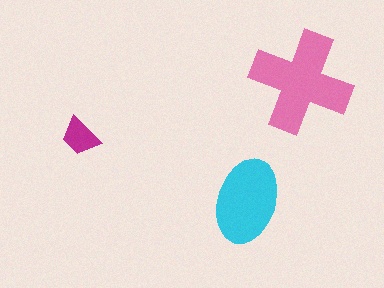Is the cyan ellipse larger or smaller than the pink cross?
Smaller.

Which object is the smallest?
The magenta trapezoid.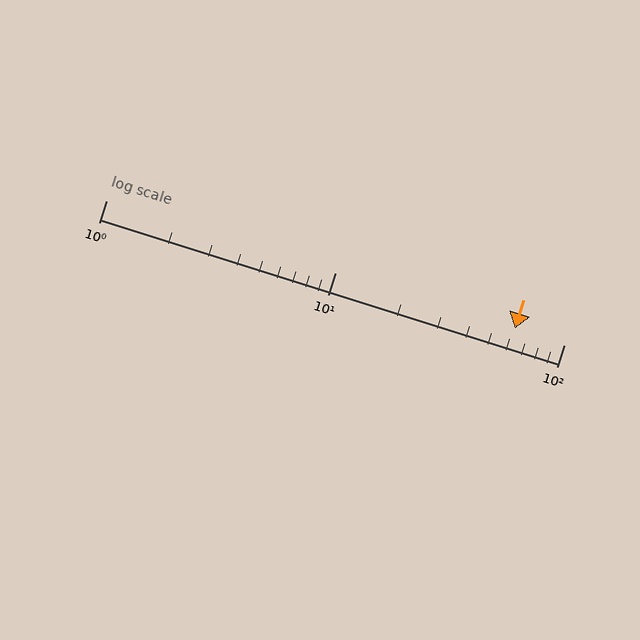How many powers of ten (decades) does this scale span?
The scale spans 2 decades, from 1 to 100.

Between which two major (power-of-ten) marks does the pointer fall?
The pointer is between 10 and 100.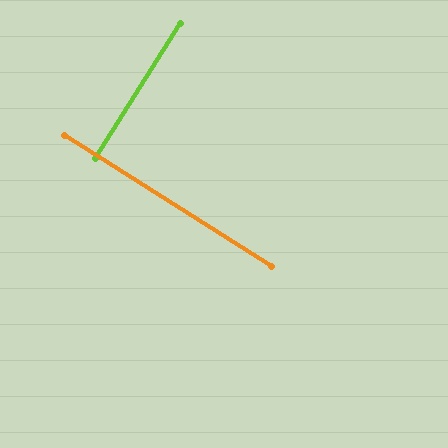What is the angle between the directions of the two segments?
Approximately 90 degrees.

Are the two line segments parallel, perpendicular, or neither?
Perpendicular — they meet at approximately 90°.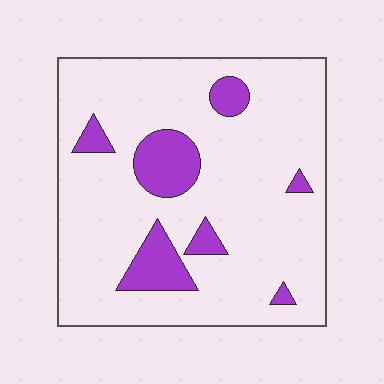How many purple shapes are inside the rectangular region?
7.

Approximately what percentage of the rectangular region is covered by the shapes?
Approximately 15%.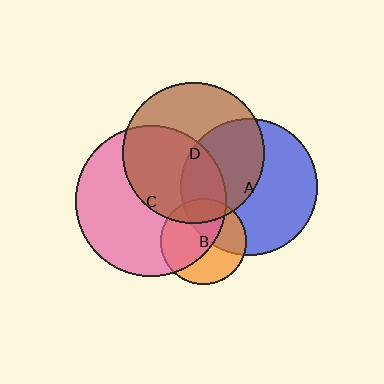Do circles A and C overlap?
Yes.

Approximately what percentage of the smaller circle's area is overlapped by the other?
Approximately 20%.